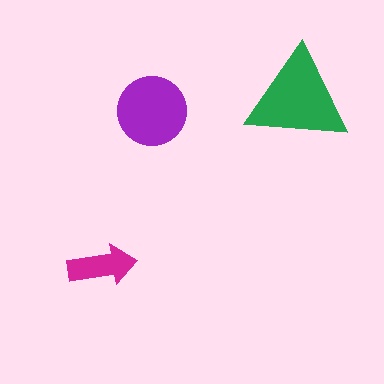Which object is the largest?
The green triangle.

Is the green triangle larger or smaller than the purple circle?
Larger.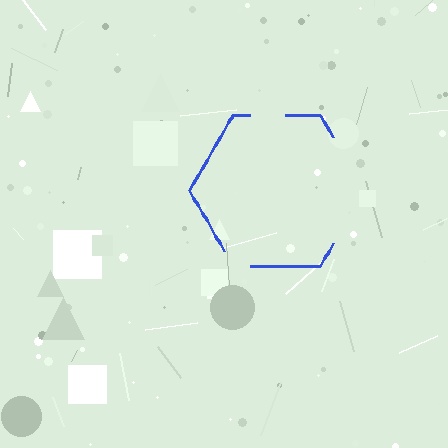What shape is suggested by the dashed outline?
The dashed outline suggests a hexagon.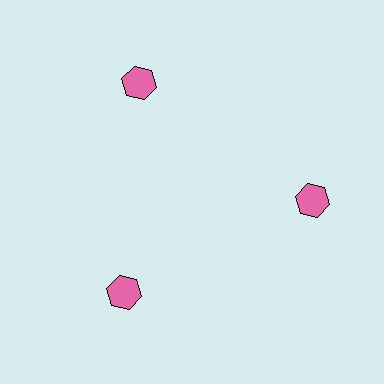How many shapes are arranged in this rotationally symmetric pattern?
There are 3 shapes, arranged in 3 groups of 1.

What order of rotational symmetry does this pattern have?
This pattern has 3-fold rotational symmetry.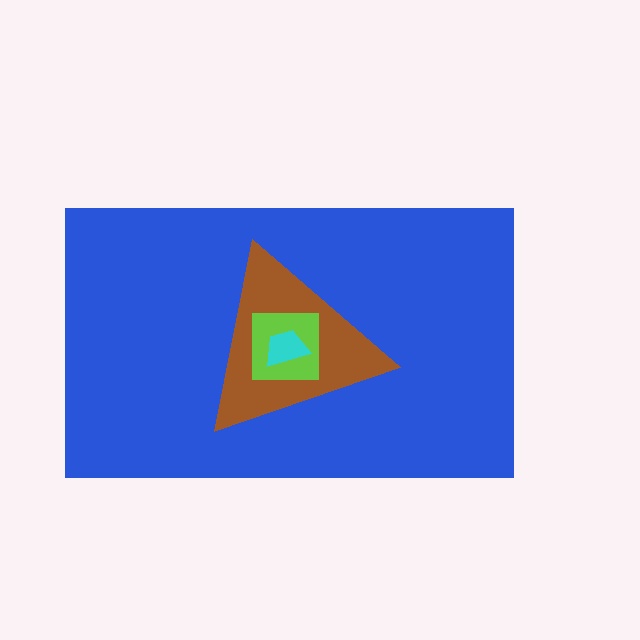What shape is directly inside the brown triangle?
The lime square.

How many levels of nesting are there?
4.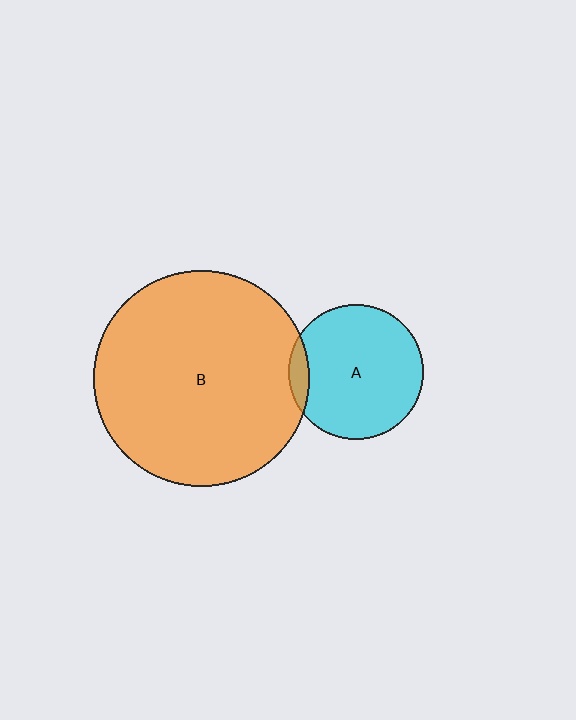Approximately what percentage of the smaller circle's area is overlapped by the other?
Approximately 10%.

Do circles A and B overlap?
Yes.